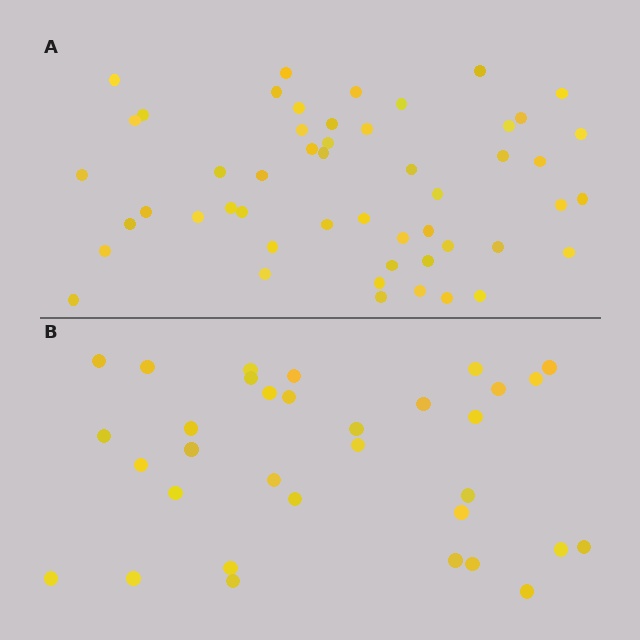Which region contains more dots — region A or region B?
Region A (the top region) has more dots.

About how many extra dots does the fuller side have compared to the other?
Region A has approximately 20 more dots than region B.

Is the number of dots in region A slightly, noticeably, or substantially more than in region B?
Region A has substantially more. The ratio is roughly 1.5 to 1.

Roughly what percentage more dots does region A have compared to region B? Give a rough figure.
About 55% more.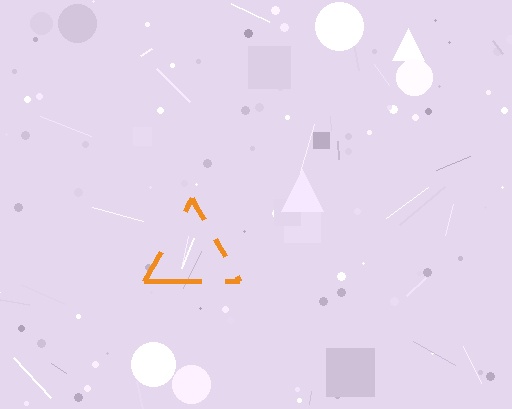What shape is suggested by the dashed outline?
The dashed outline suggests a triangle.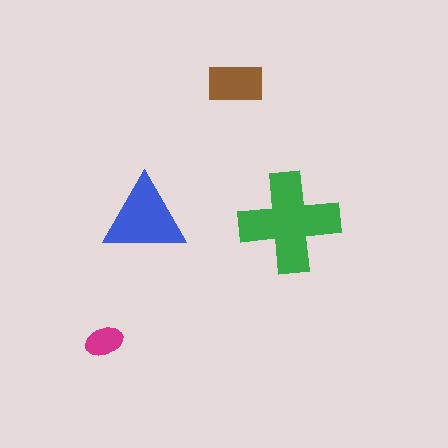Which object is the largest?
The green cross.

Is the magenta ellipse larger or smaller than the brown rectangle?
Smaller.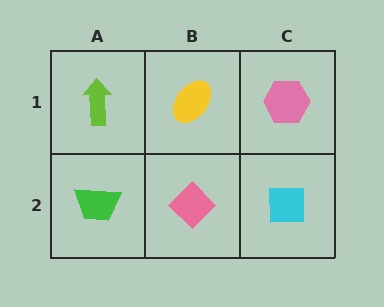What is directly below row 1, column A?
A green trapezoid.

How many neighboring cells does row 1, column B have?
3.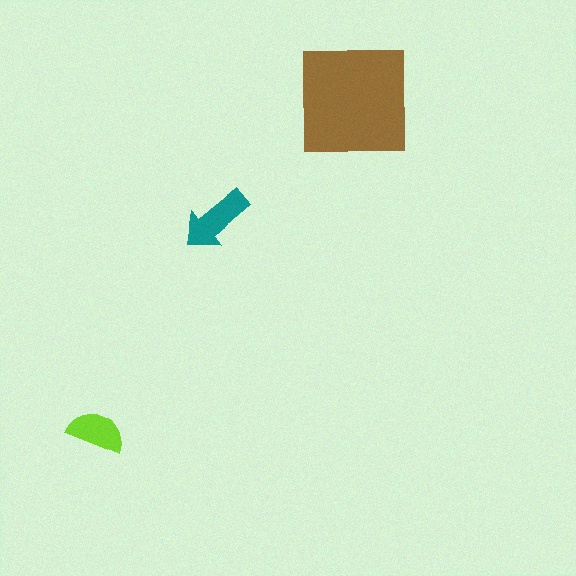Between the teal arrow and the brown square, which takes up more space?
The brown square.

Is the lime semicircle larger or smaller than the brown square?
Smaller.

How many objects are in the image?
There are 3 objects in the image.